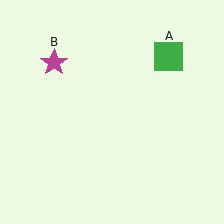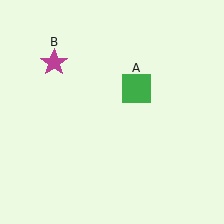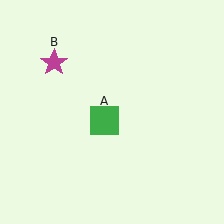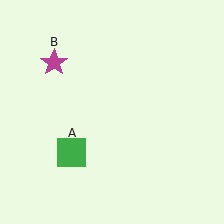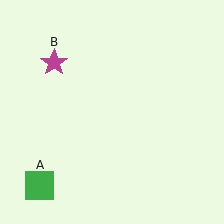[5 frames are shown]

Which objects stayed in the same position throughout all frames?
Magenta star (object B) remained stationary.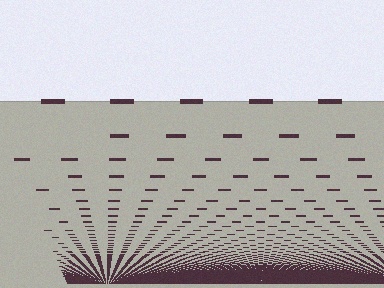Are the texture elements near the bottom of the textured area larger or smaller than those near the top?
Smaller. The gradient is inverted — elements near the bottom are smaller and denser.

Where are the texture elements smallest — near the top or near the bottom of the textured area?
Near the bottom.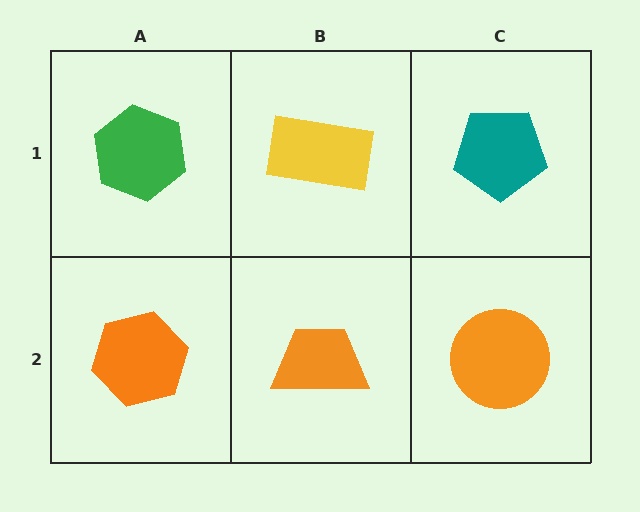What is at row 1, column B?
A yellow rectangle.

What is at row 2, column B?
An orange trapezoid.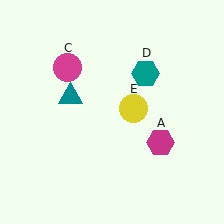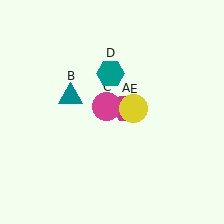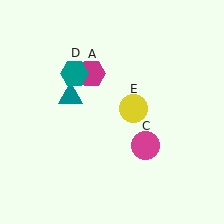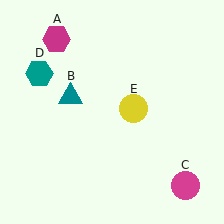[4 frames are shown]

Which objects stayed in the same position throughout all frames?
Teal triangle (object B) and yellow circle (object E) remained stationary.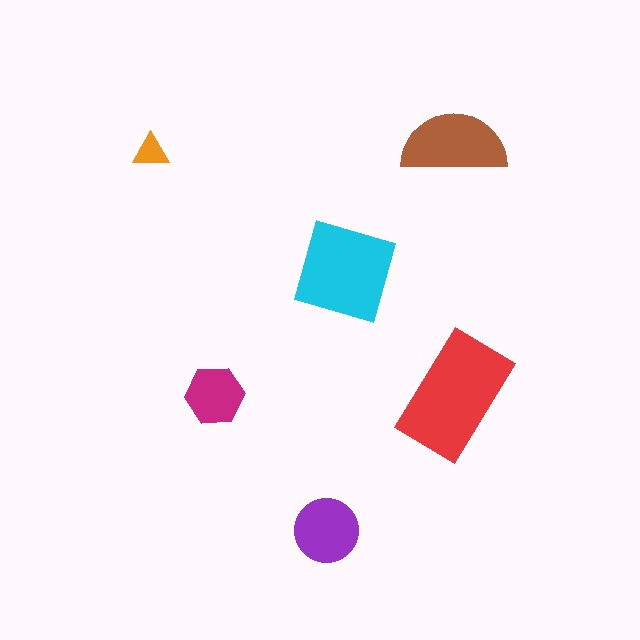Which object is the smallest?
The orange triangle.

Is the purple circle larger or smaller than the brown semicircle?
Smaller.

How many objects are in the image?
There are 6 objects in the image.